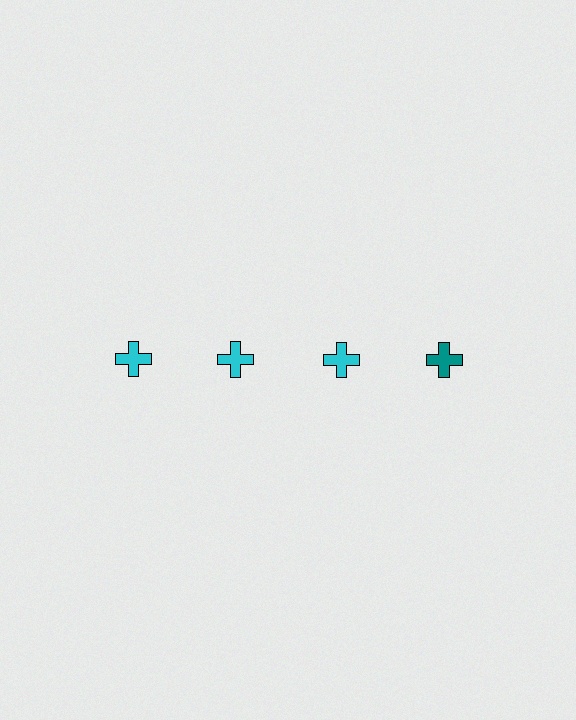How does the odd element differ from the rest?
It has a different color: teal instead of cyan.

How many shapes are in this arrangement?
There are 4 shapes arranged in a grid pattern.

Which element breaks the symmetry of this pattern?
The teal cross in the top row, second from right column breaks the symmetry. All other shapes are cyan crosses.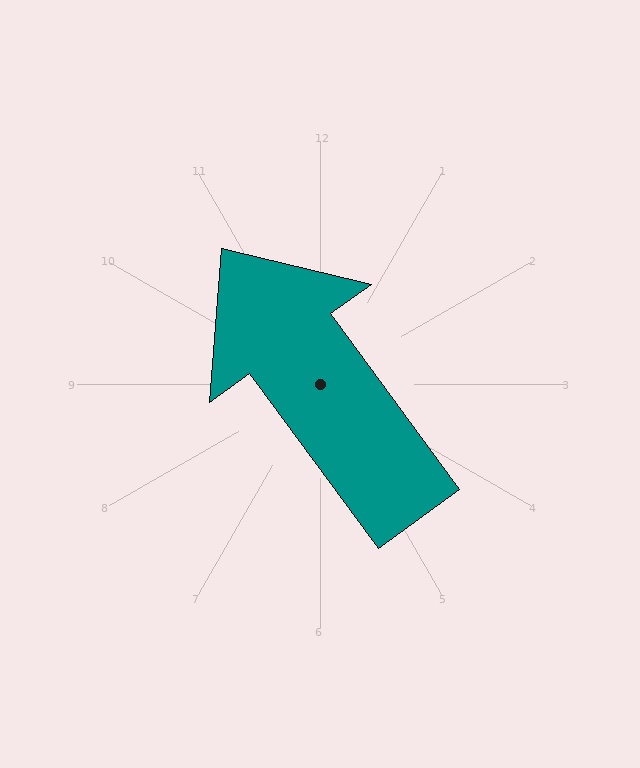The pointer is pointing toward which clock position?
Roughly 11 o'clock.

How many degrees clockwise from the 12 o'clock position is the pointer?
Approximately 324 degrees.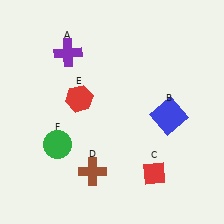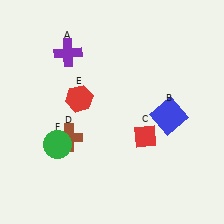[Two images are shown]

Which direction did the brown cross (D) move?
The brown cross (D) moved up.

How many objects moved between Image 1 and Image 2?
2 objects moved between the two images.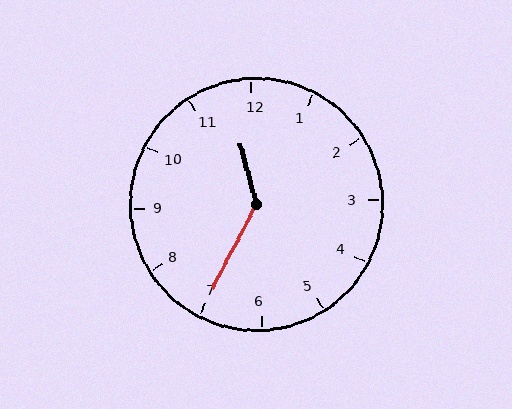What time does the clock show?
11:35.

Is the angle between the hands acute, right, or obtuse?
It is obtuse.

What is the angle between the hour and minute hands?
Approximately 138 degrees.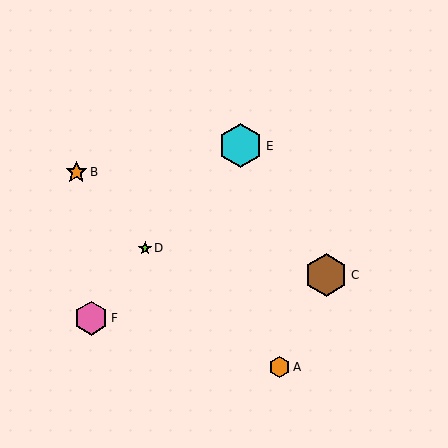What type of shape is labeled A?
Shape A is an orange hexagon.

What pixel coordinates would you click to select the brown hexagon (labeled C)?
Click at (326, 275) to select the brown hexagon C.